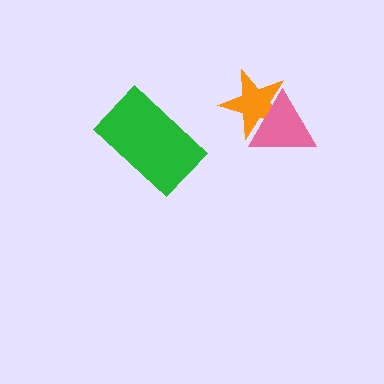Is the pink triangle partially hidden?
No, no other shape covers it.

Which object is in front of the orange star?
The pink triangle is in front of the orange star.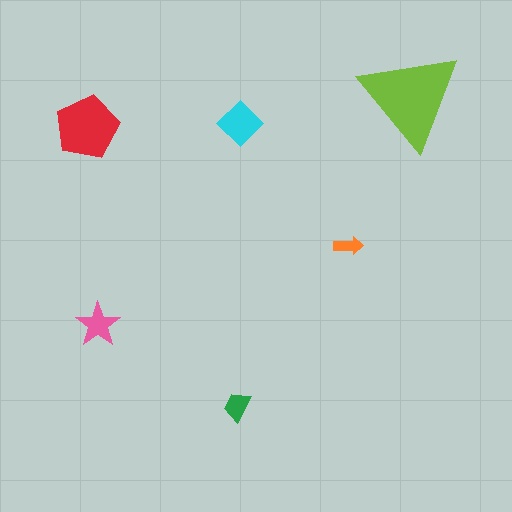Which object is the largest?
The lime triangle.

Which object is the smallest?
The orange arrow.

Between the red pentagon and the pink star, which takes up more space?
The red pentagon.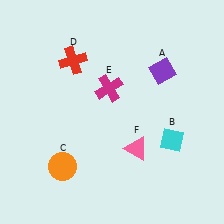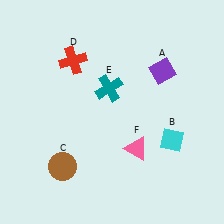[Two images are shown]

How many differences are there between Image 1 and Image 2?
There are 2 differences between the two images.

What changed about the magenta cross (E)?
In Image 1, E is magenta. In Image 2, it changed to teal.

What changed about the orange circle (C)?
In Image 1, C is orange. In Image 2, it changed to brown.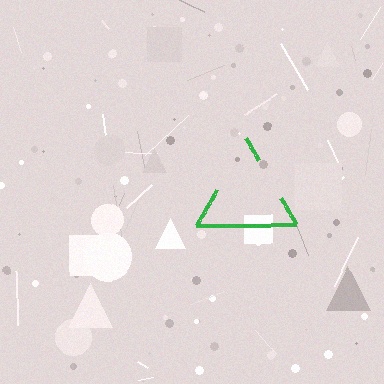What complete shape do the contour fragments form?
The contour fragments form a triangle.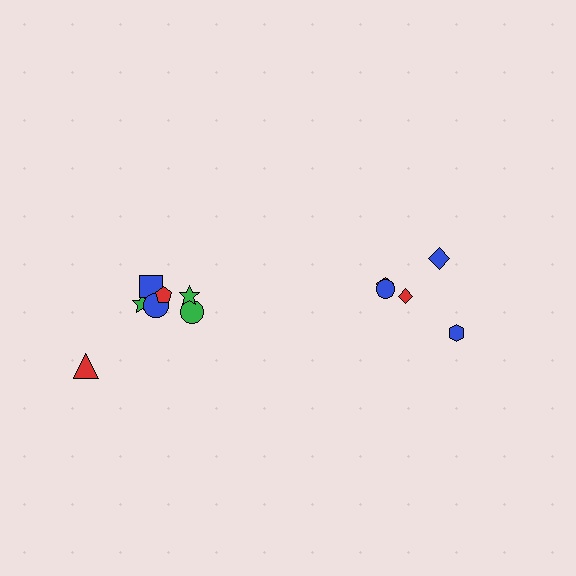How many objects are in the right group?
There are 5 objects.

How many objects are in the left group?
There are 7 objects.